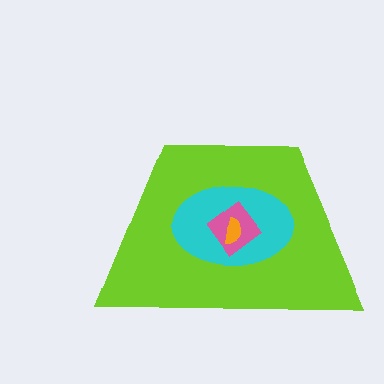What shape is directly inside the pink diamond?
The orange semicircle.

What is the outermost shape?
The lime trapezoid.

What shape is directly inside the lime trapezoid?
The cyan ellipse.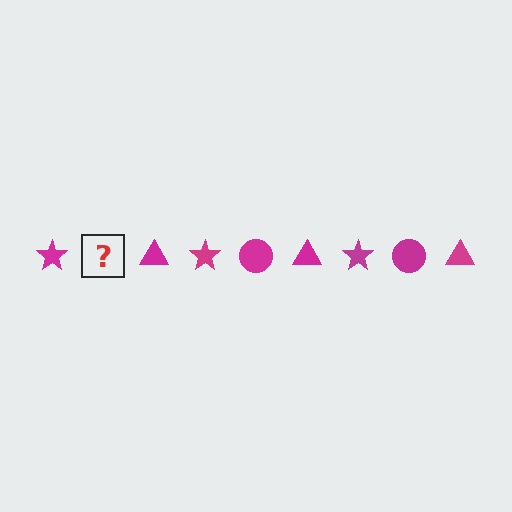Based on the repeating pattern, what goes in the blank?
The blank should be a magenta circle.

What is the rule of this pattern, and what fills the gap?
The rule is that the pattern cycles through star, circle, triangle shapes in magenta. The gap should be filled with a magenta circle.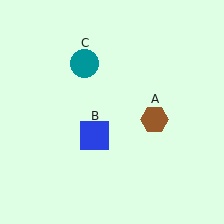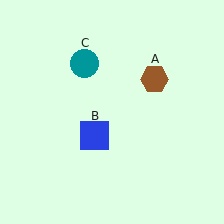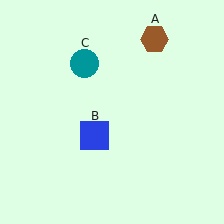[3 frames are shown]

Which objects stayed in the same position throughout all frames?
Blue square (object B) and teal circle (object C) remained stationary.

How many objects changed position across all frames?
1 object changed position: brown hexagon (object A).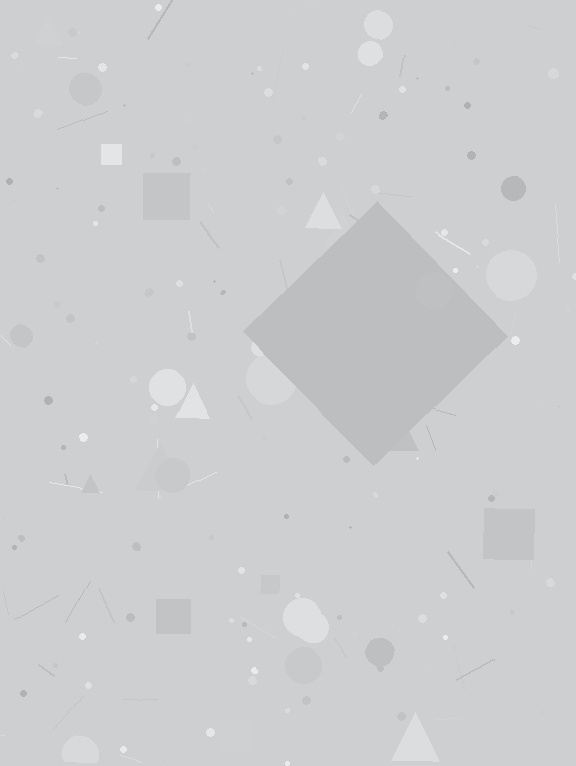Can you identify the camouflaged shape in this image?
The camouflaged shape is a diamond.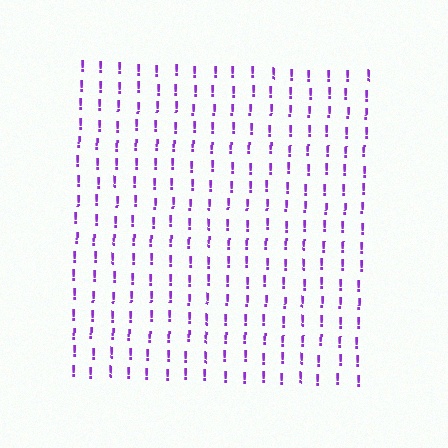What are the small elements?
The small elements are exclamation marks.